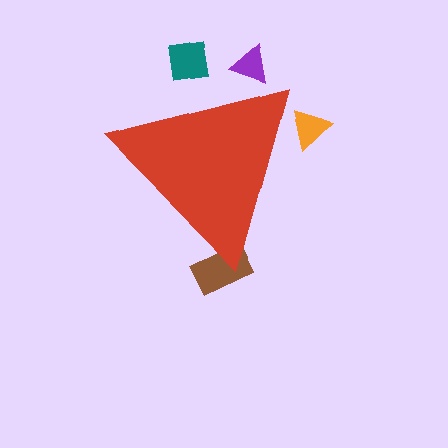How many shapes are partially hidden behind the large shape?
4 shapes are partially hidden.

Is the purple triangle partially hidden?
Yes, the purple triangle is partially hidden behind the red triangle.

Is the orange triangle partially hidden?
Yes, the orange triangle is partially hidden behind the red triangle.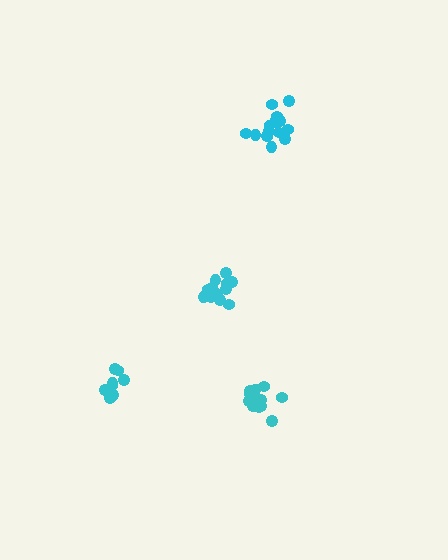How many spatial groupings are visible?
There are 4 spatial groupings.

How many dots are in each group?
Group 1: 10 dots, Group 2: 12 dots, Group 3: 15 dots, Group 4: 14 dots (51 total).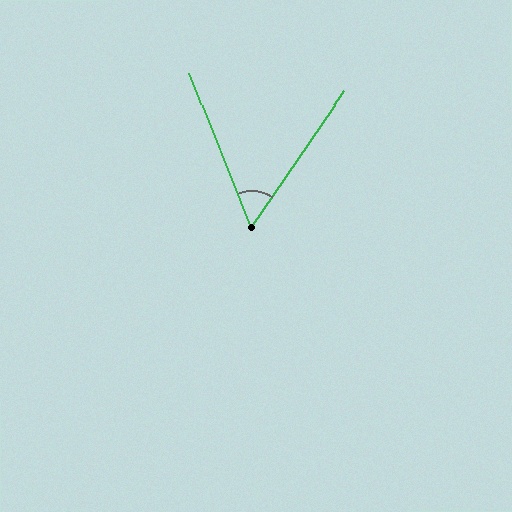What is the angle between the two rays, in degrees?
Approximately 56 degrees.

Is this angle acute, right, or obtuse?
It is acute.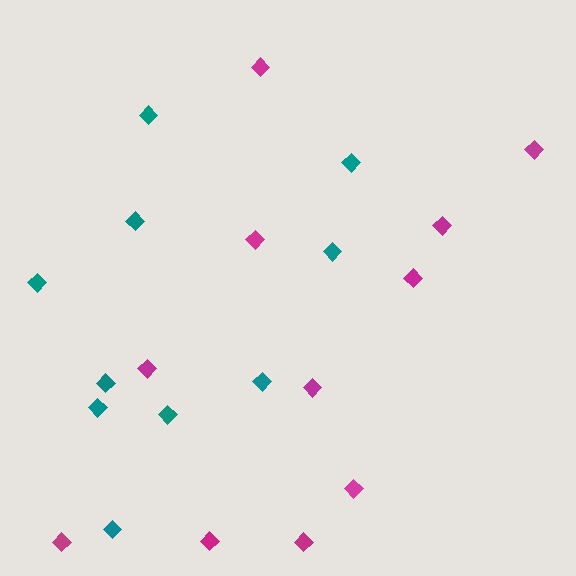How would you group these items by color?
There are 2 groups: one group of magenta diamonds (11) and one group of teal diamonds (10).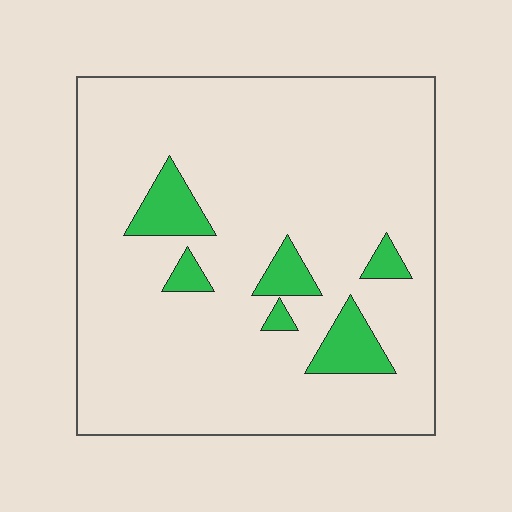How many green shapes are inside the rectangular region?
6.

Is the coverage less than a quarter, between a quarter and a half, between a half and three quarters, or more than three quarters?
Less than a quarter.